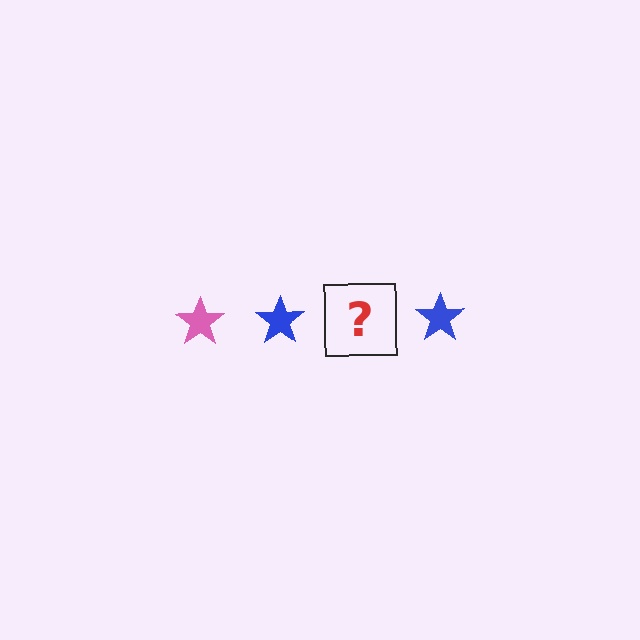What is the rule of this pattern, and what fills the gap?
The rule is that the pattern cycles through pink, blue stars. The gap should be filled with a pink star.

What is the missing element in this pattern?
The missing element is a pink star.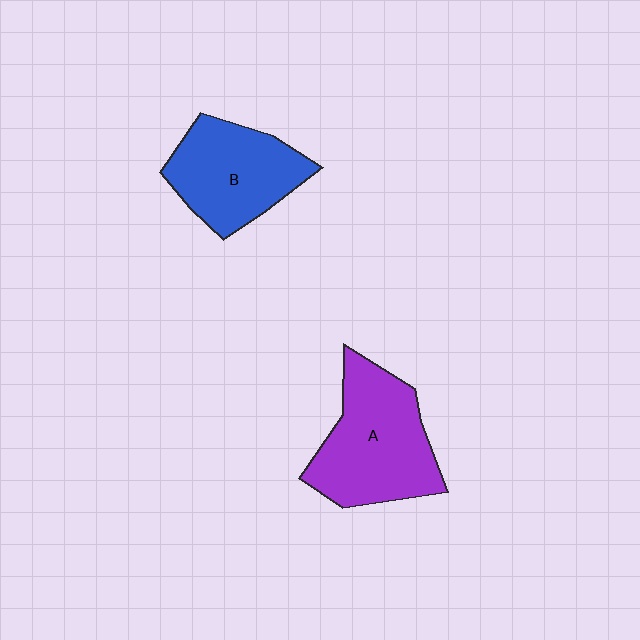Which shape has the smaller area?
Shape B (blue).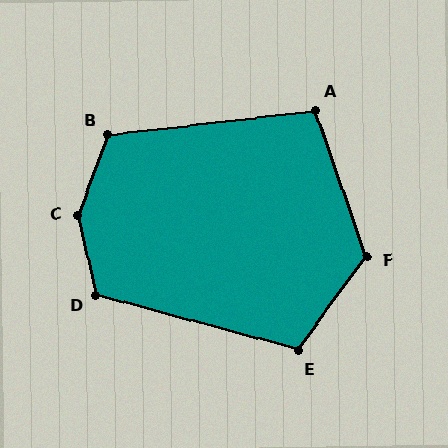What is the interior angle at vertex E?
Approximately 111 degrees (obtuse).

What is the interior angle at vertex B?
Approximately 117 degrees (obtuse).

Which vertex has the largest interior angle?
C, at approximately 147 degrees.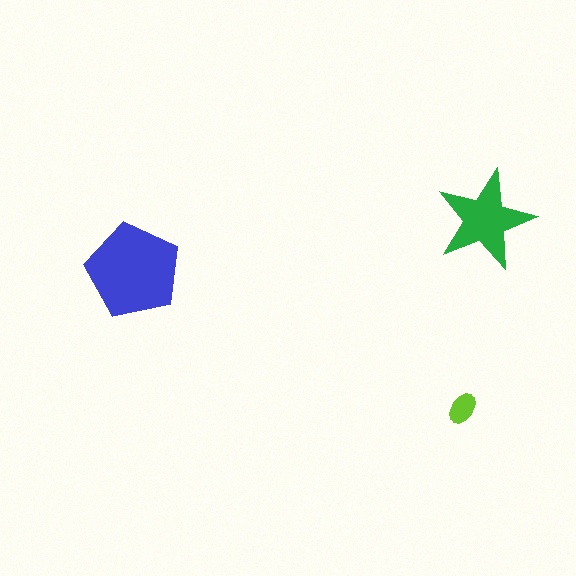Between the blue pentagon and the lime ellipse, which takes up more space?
The blue pentagon.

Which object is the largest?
The blue pentagon.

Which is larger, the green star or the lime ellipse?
The green star.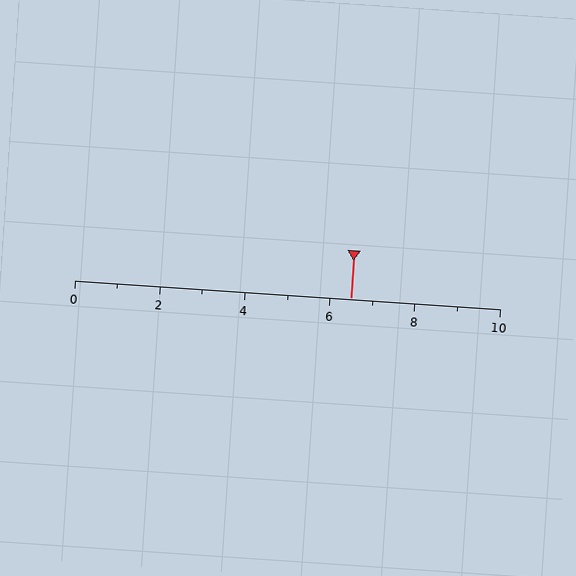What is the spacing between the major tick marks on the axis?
The major ticks are spaced 2 apart.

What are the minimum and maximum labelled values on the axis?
The axis runs from 0 to 10.